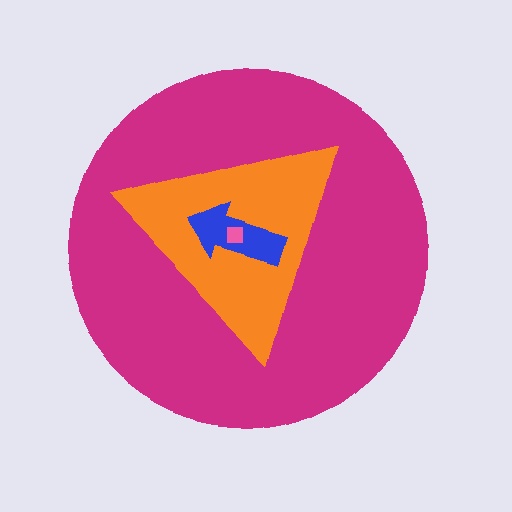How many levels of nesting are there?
4.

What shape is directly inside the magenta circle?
The orange triangle.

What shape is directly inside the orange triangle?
The blue arrow.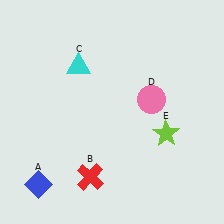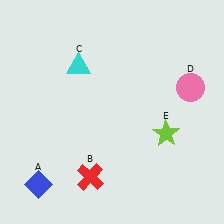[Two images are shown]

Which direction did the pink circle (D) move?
The pink circle (D) moved right.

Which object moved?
The pink circle (D) moved right.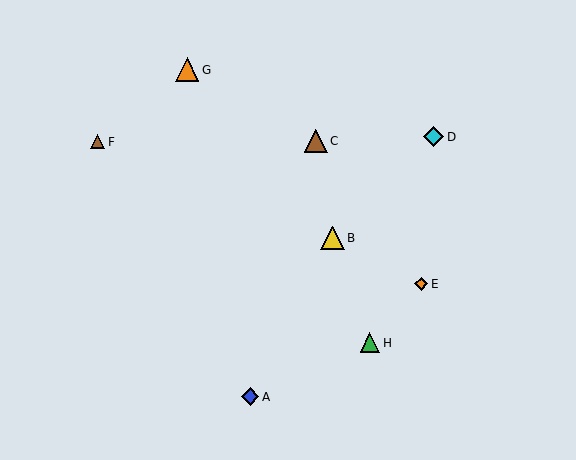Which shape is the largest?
The orange triangle (labeled G) is the largest.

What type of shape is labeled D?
Shape D is a cyan diamond.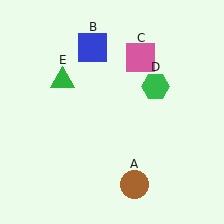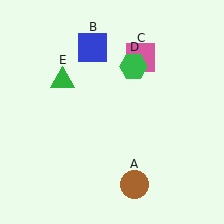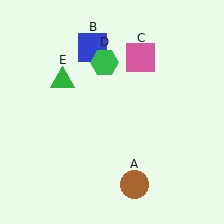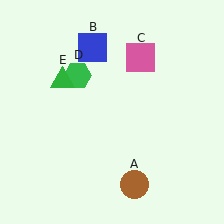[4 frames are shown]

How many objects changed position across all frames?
1 object changed position: green hexagon (object D).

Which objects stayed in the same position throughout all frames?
Brown circle (object A) and blue square (object B) and pink square (object C) and green triangle (object E) remained stationary.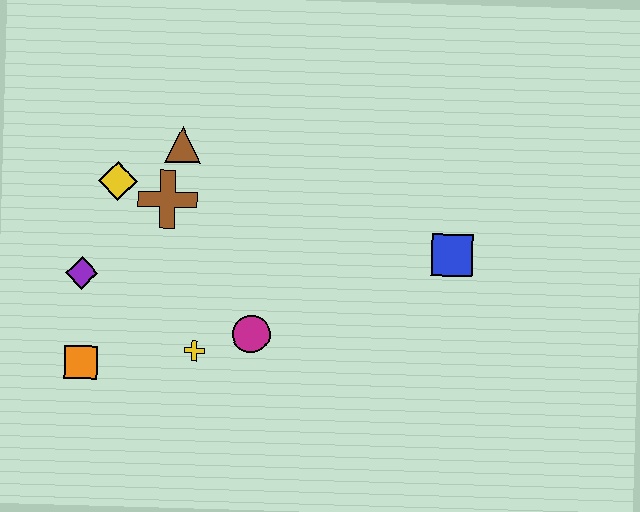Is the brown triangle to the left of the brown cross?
No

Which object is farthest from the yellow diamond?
The blue square is farthest from the yellow diamond.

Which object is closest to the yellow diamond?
The brown cross is closest to the yellow diamond.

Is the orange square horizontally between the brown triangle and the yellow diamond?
No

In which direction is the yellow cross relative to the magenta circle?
The yellow cross is to the left of the magenta circle.